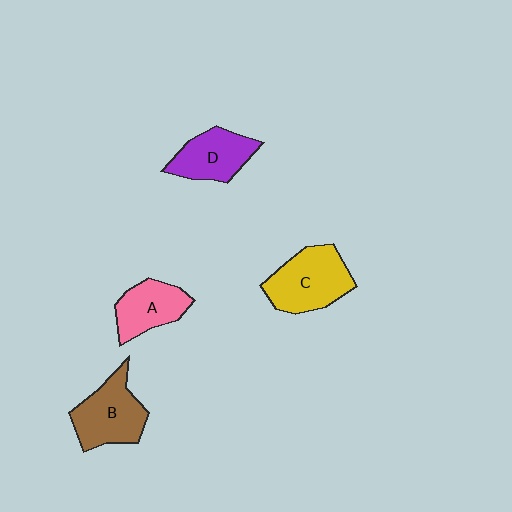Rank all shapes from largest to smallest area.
From largest to smallest: C (yellow), B (brown), D (purple), A (pink).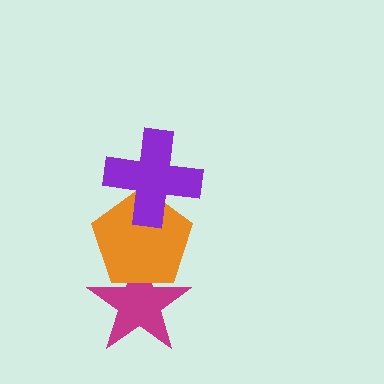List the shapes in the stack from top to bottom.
From top to bottom: the purple cross, the orange pentagon, the magenta star.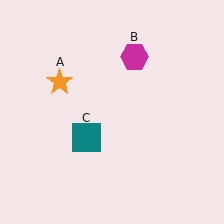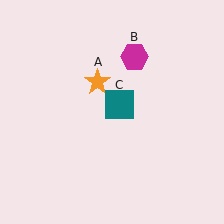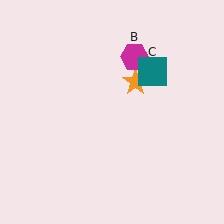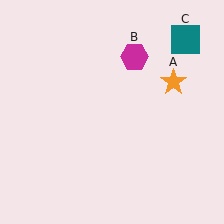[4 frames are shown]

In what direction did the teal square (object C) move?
The teal square (object C) moved up and to the right.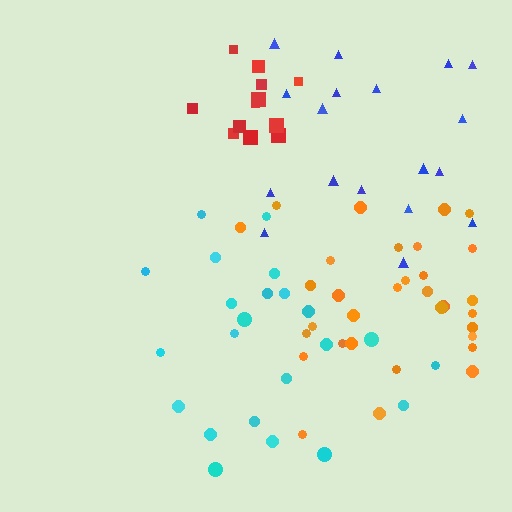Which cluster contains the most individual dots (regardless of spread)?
Orange (32).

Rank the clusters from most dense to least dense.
red, orange, cyan, blue.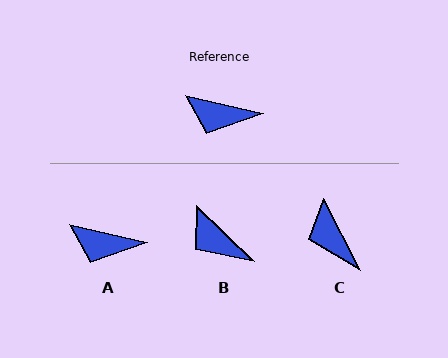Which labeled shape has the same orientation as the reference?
A.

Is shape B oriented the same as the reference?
No, it is off by about 30 degrees.